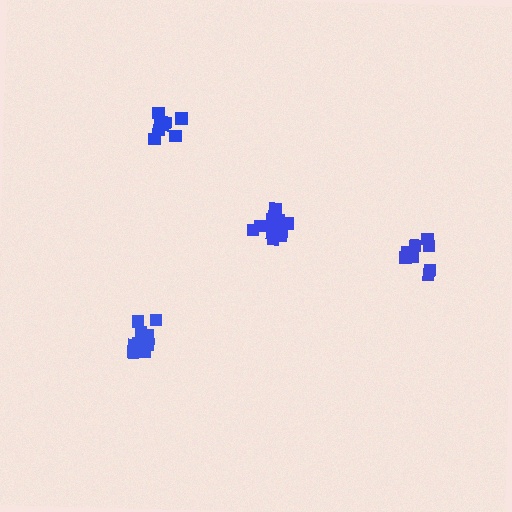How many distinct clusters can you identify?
There are 4 distinct clusters.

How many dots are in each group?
Group 1: 8 dots, Group 2: 10 dots, Group 3: 12 dots, Group 4: 9 dots (39 total).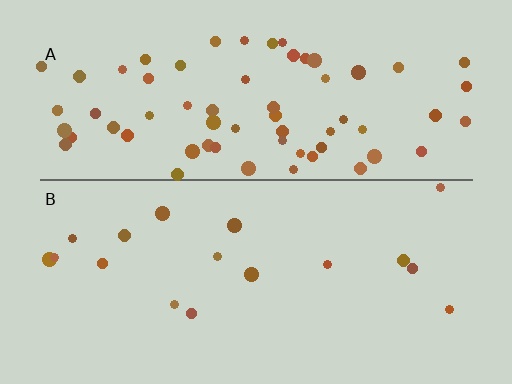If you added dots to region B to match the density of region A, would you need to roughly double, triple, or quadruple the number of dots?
Approximately quadruple.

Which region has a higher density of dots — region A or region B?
A (the top).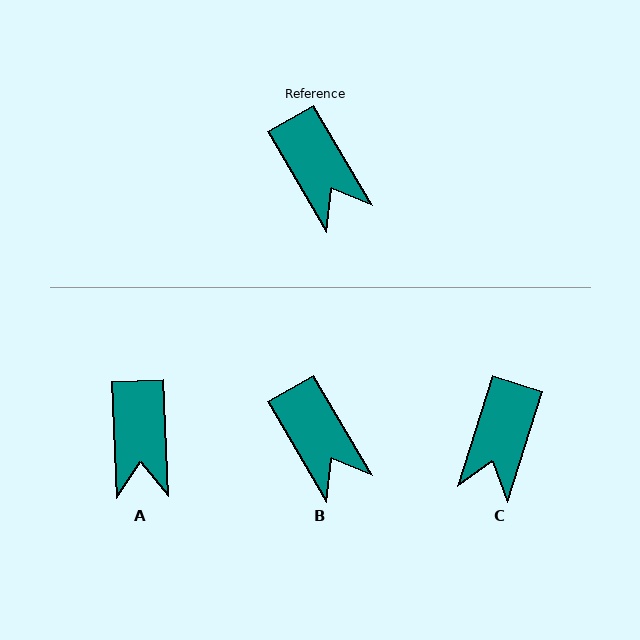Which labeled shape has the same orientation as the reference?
B.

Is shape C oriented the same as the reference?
No, it is off by about 48 degrees.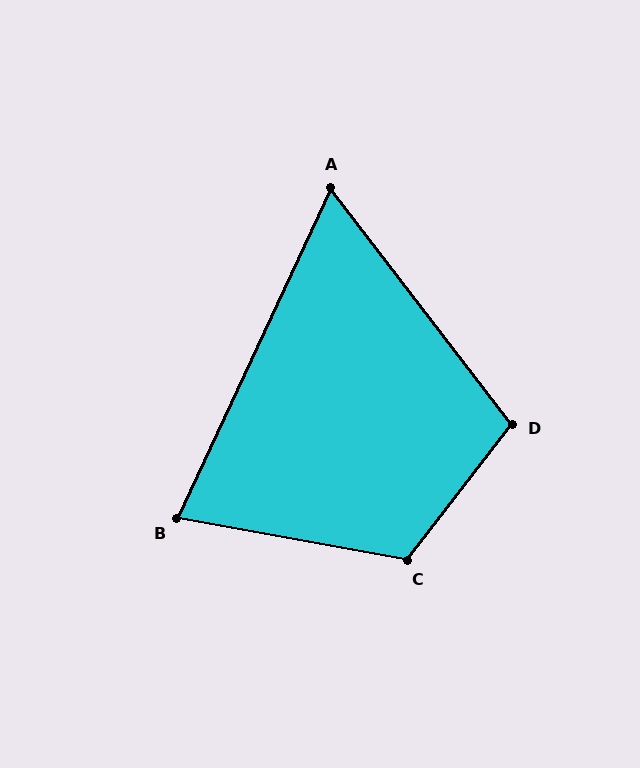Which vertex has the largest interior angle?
C, at approximately 118 degrees.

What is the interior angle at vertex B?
Approximately 75 degrees (acute).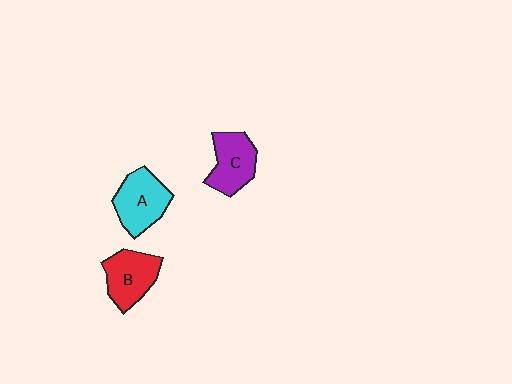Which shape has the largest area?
Shape A (cyan).